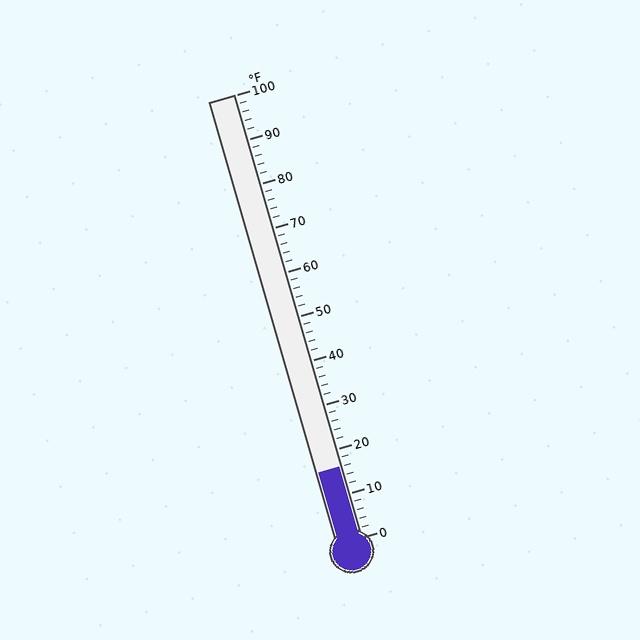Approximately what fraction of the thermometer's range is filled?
The thermometer is filled to approximately 15% of its range.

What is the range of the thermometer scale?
The thermometer scale ranges from 0°F to 100°F.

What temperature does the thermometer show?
The thermometer shows approximately 16°F.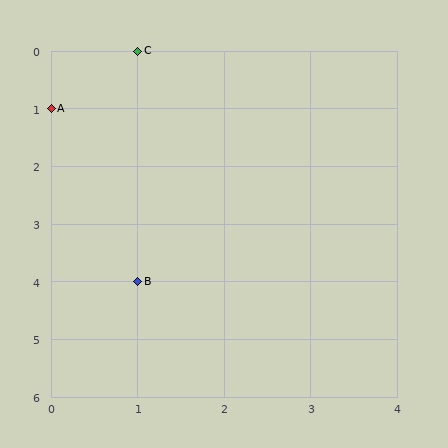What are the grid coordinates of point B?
Point B is at grid coordinates (1, 4).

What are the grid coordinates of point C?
Point C is at grid coordinates (1, 0).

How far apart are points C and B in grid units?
Points C and B are 4 rows apart.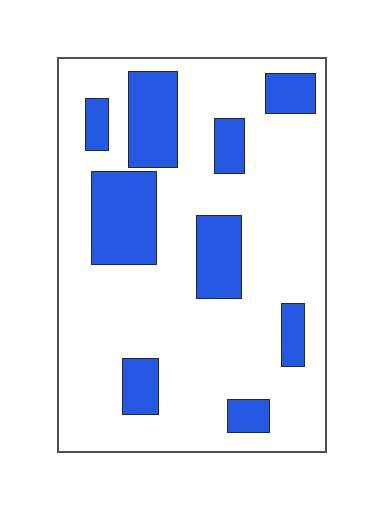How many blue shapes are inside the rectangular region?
9.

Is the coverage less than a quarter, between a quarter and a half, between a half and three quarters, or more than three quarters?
Less than a quarter.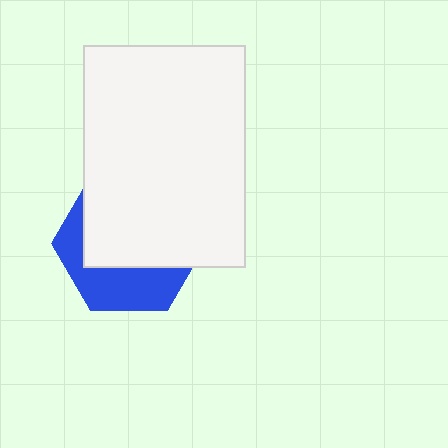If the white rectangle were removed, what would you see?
You would see the complete blue hexagon.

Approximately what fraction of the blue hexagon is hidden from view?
Roughly 62% of the blue hexagon is hidden behind the white rectangle.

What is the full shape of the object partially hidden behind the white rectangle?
The partially hidden object is a blue hexagon.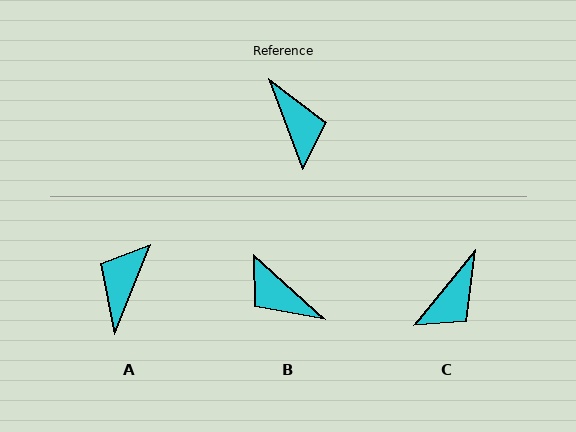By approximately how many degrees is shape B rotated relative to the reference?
Approximately 153 degrees clockwise.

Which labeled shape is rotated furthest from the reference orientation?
B, about 153 degrees away.